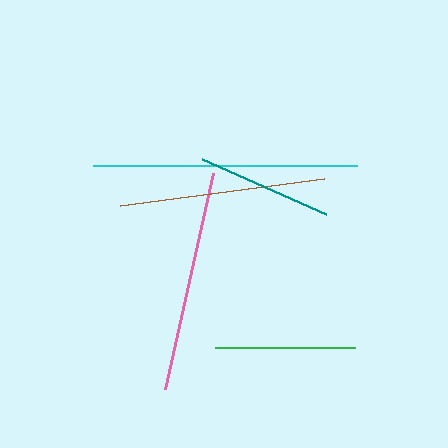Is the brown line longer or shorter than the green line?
The brown line is longer than the green line.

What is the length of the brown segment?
The brown segment is approximately 206 pixels long.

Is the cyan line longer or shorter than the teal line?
The cyan line is longer than the teal line.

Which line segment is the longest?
The cyan line is the longest at approximately 263 pixels.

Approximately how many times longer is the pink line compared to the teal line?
The pink line is approximately 1.6 times the length of the teal line.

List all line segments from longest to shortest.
From longest to shortest: cyan, pink, brown, green, teal.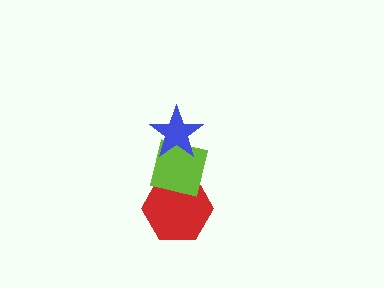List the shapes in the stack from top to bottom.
From top to bottom: the blue star, the lime square, the red hexagon.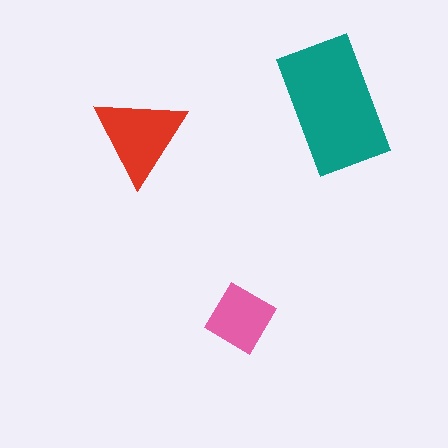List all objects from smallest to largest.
The pink diamond, the red triangle, the teal rectangle.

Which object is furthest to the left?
The red triangle is leftmost.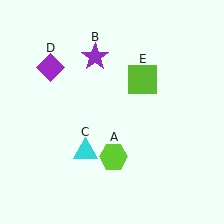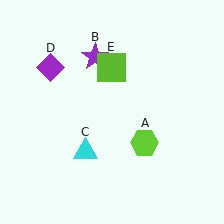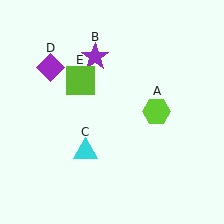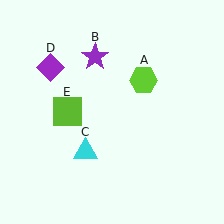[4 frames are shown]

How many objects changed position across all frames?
2 objects changed position: lime hexagon (object A), lime square (object E).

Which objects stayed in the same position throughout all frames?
Purple star (object B) and cyan triangle (object C) and purple diamond (object D) remained stationary.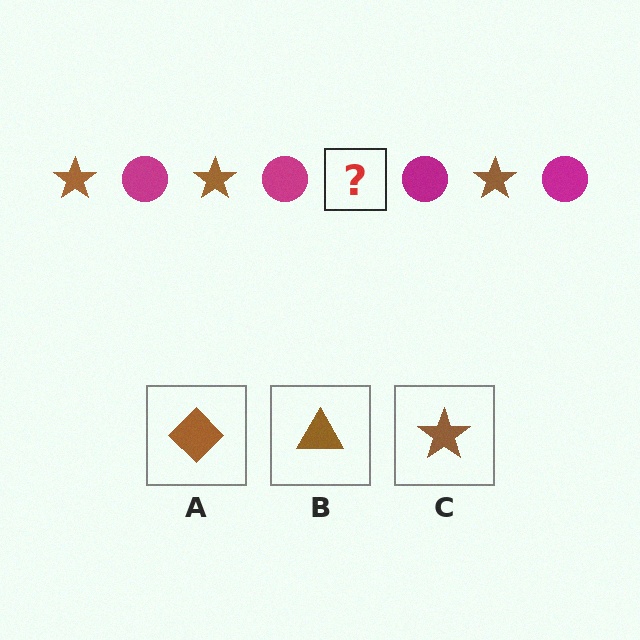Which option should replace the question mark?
Option C.